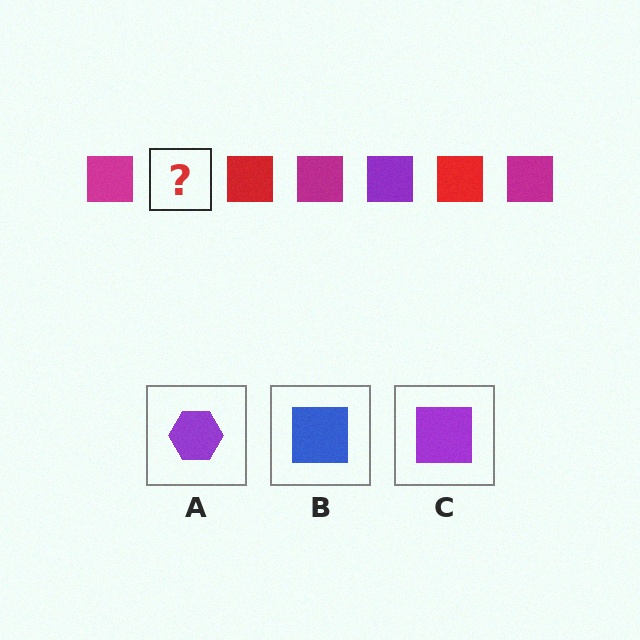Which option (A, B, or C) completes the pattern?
C.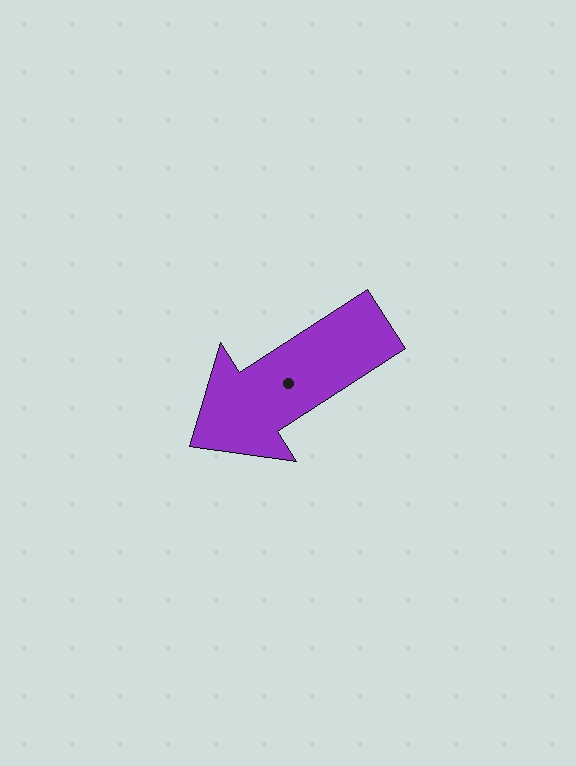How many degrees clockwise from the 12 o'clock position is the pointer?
Approximately 237 degrees.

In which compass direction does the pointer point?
Southwest.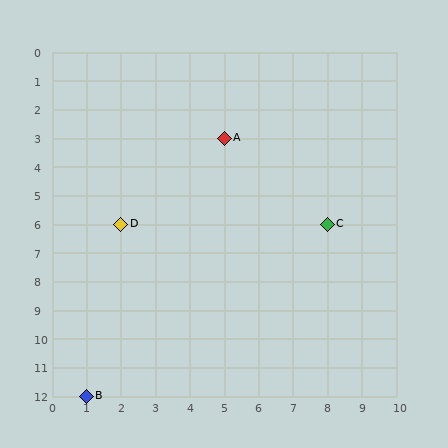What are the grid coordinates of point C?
Point C is at grid coordinates (8, 6).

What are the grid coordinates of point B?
Point B is at grid coordinates (1, 12).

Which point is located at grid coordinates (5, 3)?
Point A is at (5, 3).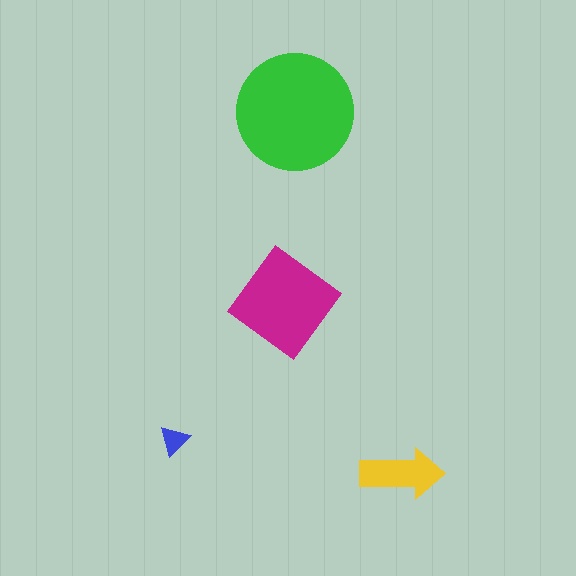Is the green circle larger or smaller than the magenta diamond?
Larger.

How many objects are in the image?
There are 4 objects in the image.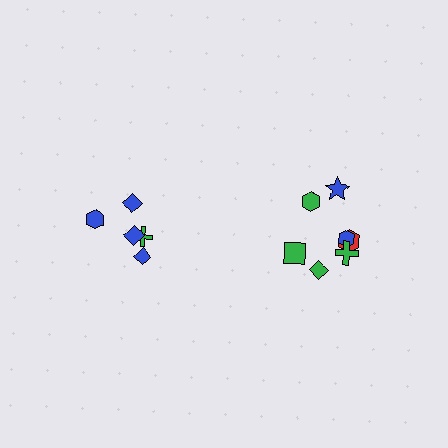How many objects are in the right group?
There are 7 objects.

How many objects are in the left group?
There are 5 objects.